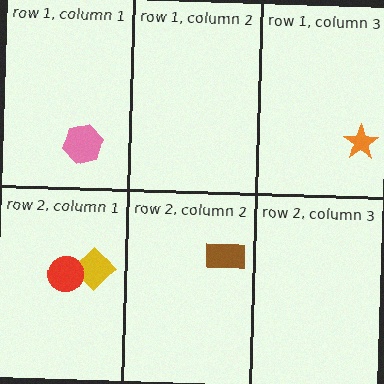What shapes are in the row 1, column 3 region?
The orange star.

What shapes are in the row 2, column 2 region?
The brown rectangle.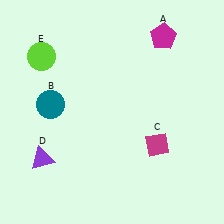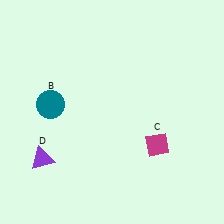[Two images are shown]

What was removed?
The lime circle (E), the magenta pentagon (A) were removed in Image 2.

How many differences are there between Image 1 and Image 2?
There are 2 differences between the two images.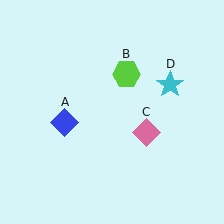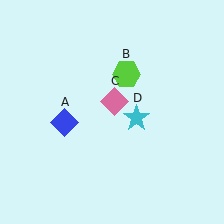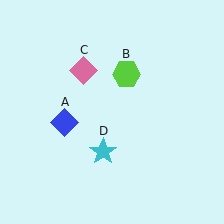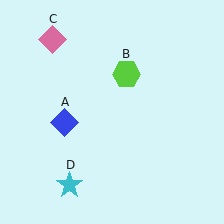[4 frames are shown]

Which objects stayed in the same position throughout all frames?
Blue diamond (object A) and lime hexagon (object B) remained stationary.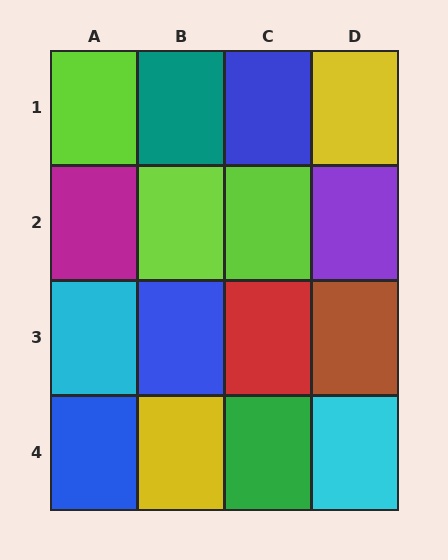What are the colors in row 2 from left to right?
Magenta, lime, lime, purple.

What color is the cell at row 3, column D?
Brown.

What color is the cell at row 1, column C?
Blue.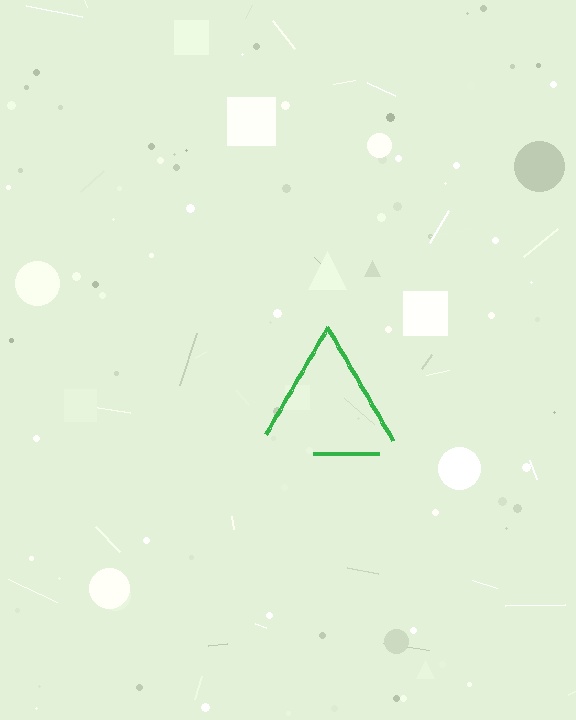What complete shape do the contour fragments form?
The contour fragments form a triangle.